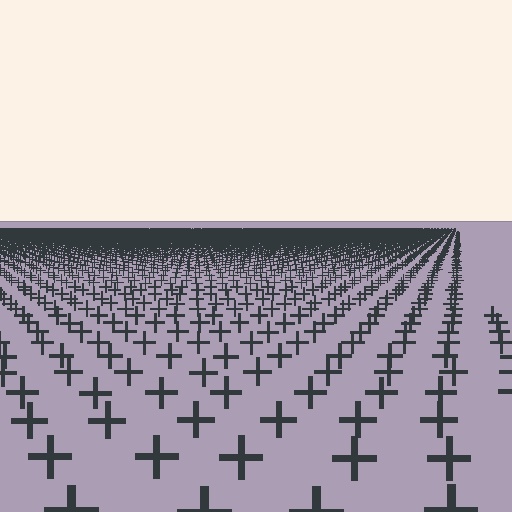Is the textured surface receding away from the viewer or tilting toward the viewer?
The surface is receding away from the viewer. Texture elements get smaller and denser toward the top.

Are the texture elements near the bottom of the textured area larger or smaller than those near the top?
Larger. Near the bottom, elements are closer to the viewer and appear at a bigger on-screen size.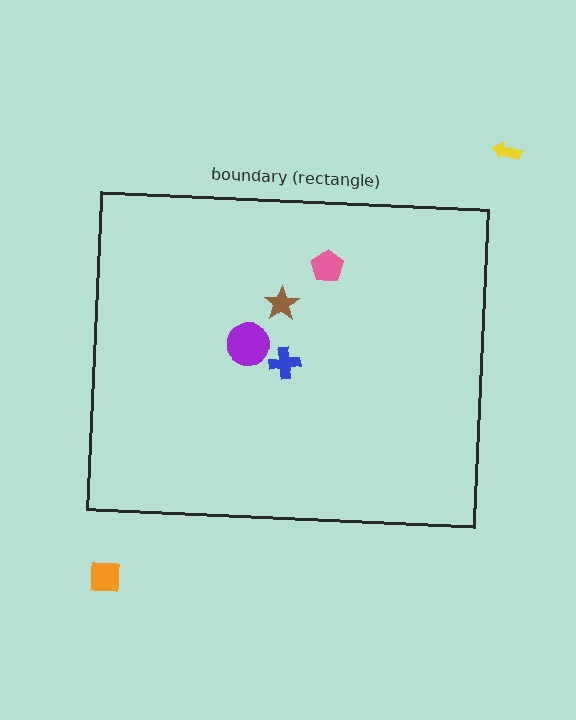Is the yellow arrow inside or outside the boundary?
Outside.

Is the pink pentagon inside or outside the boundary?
Inside.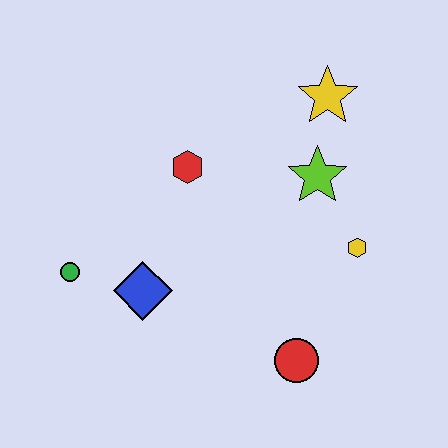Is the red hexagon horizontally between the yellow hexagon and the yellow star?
No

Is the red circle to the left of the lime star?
Yes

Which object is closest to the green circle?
The blue diamond is closest to the green circle.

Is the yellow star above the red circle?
Yes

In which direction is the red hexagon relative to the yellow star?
The red hexagon is to the left of the yellow star.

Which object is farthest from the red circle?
The yellow star is farthest from the red circle.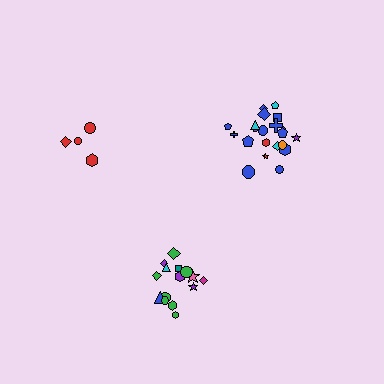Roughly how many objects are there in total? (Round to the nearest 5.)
Roughly 40 objects in total.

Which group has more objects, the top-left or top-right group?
The top-right group.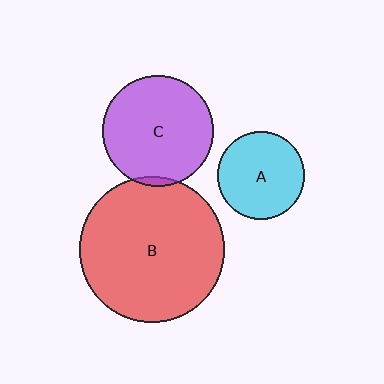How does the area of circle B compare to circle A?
Approximately 2.8 times.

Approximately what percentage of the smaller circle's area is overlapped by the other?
Approximately 5%.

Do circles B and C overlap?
Yes.